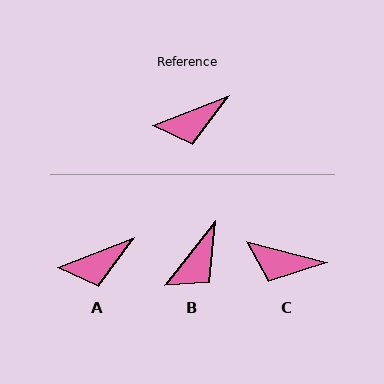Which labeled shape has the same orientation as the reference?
A.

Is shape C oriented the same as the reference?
No, it is off by about 36 degrees.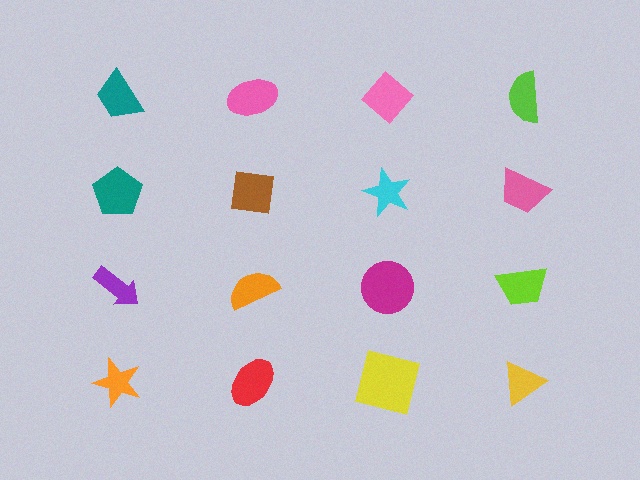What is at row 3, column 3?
A magenta circle.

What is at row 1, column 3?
A pink diamond.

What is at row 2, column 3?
A cyan star.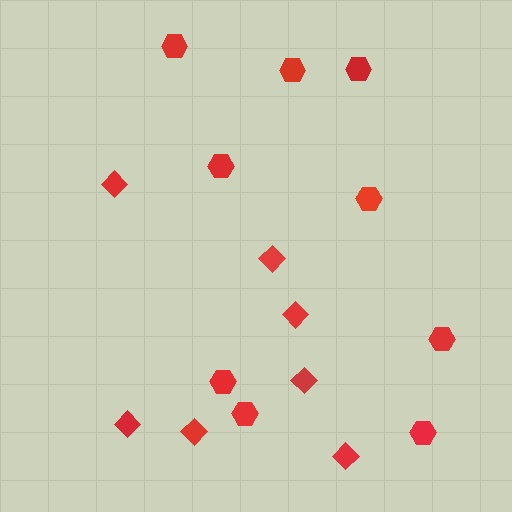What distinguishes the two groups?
There are 2 groups: one group of diamonds (7) and one group of hexagons (9).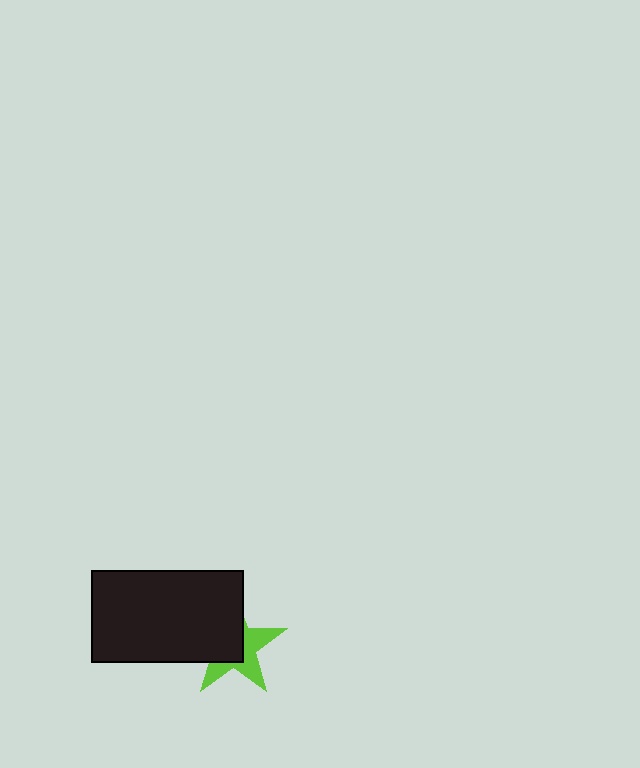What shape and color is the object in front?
The object in front is a black rectangle.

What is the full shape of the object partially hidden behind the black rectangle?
The partially hidden object is a lime star.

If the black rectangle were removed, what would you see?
You would see the complete lime star.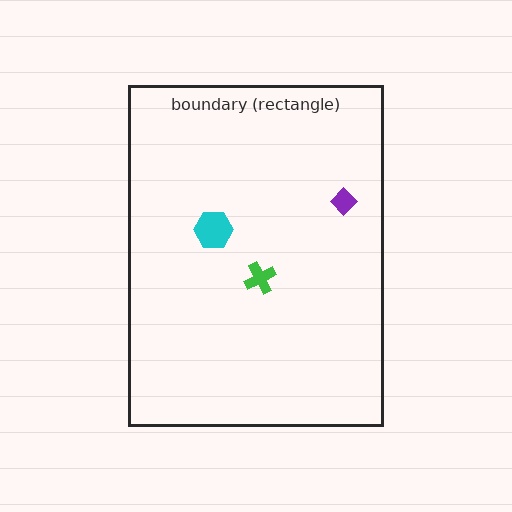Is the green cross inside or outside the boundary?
Inside.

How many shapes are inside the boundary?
3 inside, 0 outside.